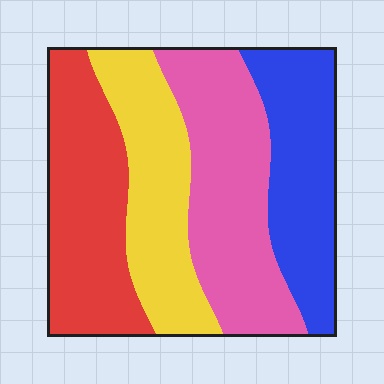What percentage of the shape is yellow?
Yellow covers 23% of the shape.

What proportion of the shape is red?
Red takes up about one quarter (1/4) of the shape.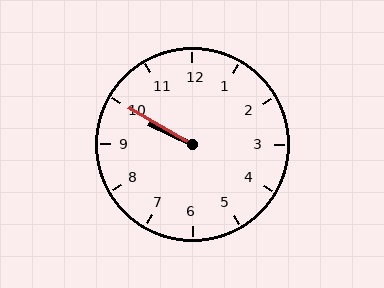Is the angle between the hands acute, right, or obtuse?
It is acute.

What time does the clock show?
9:50.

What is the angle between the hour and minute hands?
Approximately 5 degrees.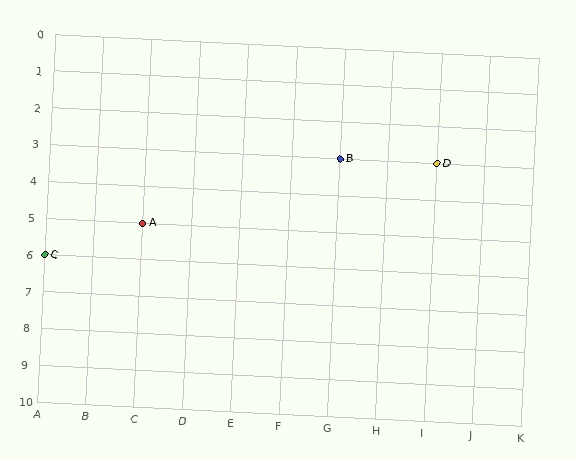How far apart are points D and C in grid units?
Points D and C are 8 columns and 3 rows apart (about 8.5 grid units diagonally).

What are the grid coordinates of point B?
Point B is at grid coordinates (G, 3).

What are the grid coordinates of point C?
Point C is at grid coordinates (A, 6).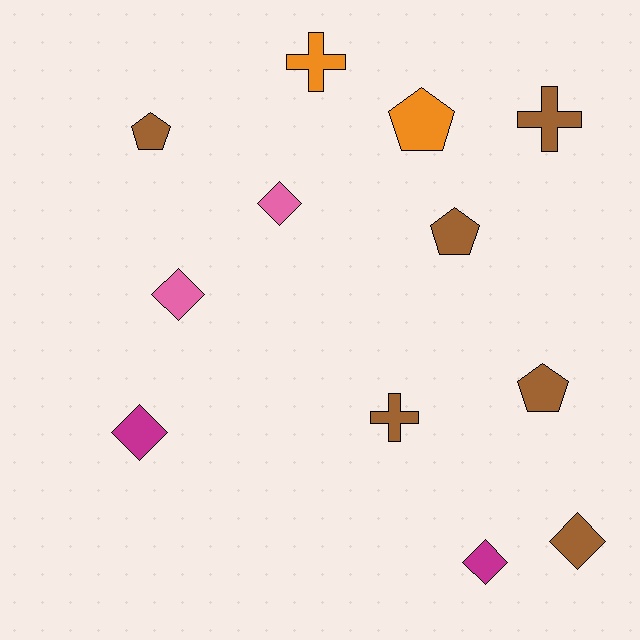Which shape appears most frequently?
Diamond, with 5 objects.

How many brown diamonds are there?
There is 1 brown diamond.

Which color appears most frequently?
Brown, with 6 objects.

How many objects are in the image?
There are 12 objects.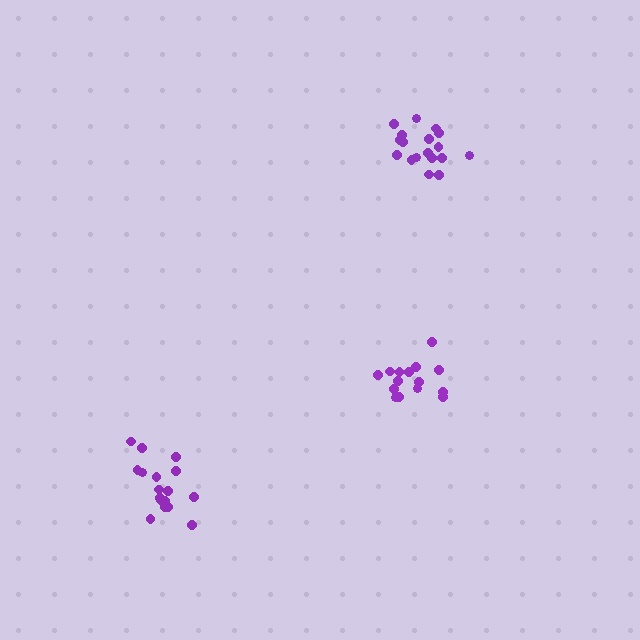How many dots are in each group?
Group 1: 18 dots, Group 2: 15 dots, Group 3: 17 dots (50 total).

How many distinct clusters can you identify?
There are 3 distinct clusters.